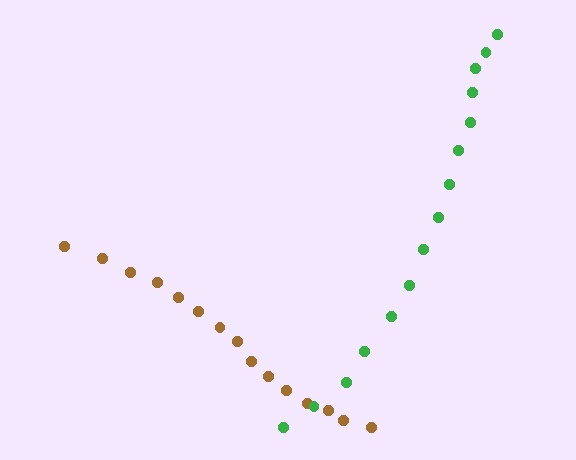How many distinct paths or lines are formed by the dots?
There are 2 distinct paths.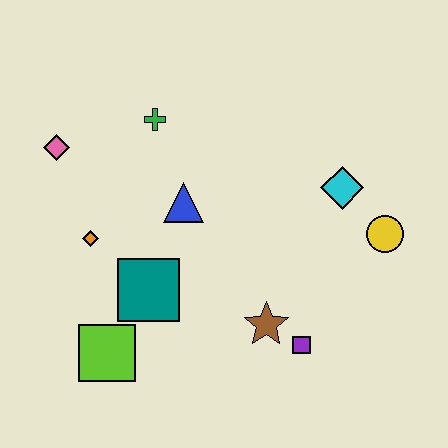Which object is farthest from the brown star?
The pink diamond is farthest from the brown star.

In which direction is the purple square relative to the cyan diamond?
The purple square is below the cyan diamond.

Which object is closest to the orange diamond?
The teal square is closest to the orange diamond.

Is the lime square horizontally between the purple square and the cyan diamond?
No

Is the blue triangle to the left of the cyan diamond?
Yes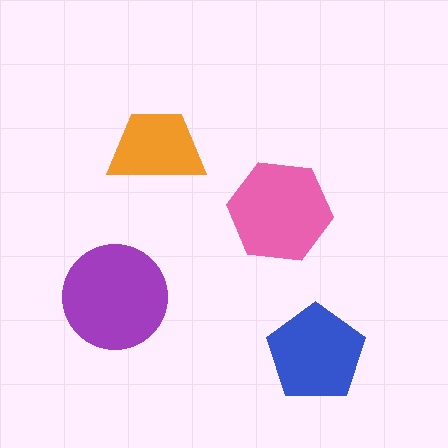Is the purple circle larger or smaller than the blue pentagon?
Larger.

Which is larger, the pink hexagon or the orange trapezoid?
The pink hexagon.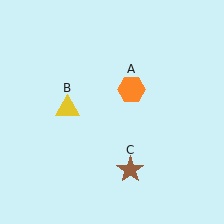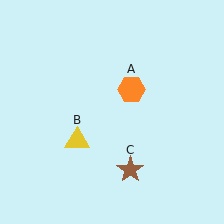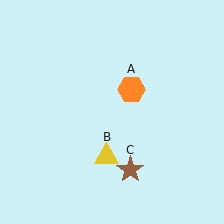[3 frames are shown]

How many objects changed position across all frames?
1 object changed position: yellow triangle (object B).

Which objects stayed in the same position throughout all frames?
Orange hexagon (object A) and brown star (object C) remained stationary.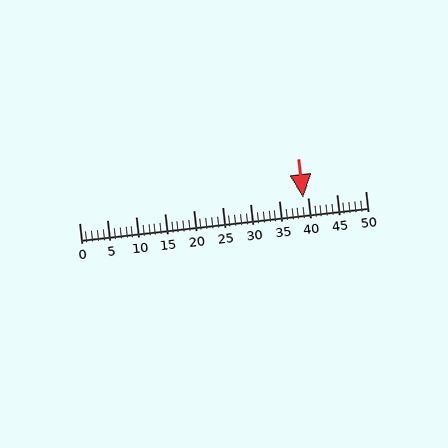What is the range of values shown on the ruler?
The ruler shows values from 0 to 50.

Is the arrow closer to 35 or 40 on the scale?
The arrow is closer to 40.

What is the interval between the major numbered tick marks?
The major tick marks are spaced 5 units apart.